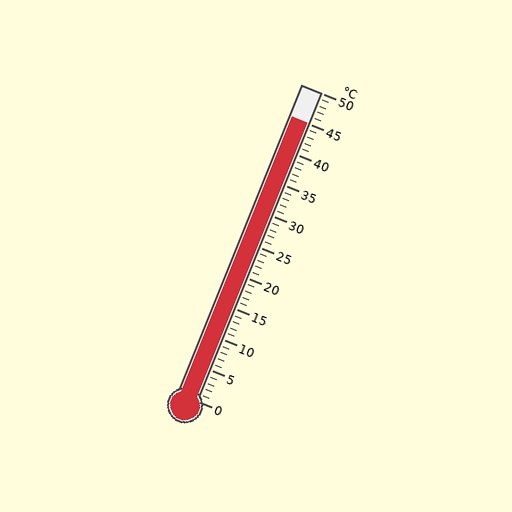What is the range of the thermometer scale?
The thermometer scale ranges from 0°C to 50°C.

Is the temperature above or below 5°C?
The temperature is above 5°C.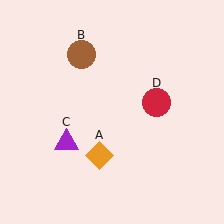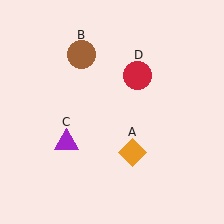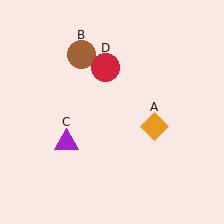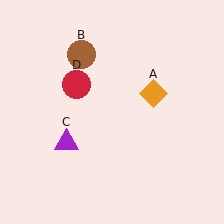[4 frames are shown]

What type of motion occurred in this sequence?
The orange diamond (object A), red circle (object D) rotated counterclockwise around the center of the scene.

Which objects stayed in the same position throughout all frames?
Brown circle (object B) and purple triangle (object C) remained stationary.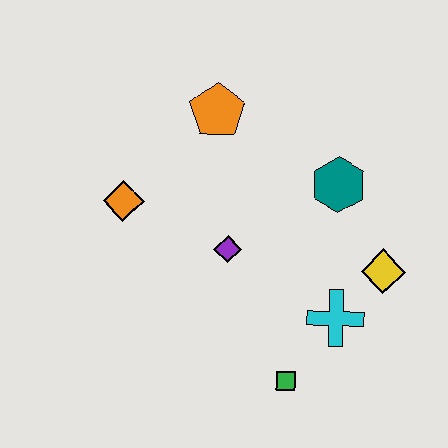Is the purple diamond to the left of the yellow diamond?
Yes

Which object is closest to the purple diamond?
The orange diamond is closest to the purple diamond.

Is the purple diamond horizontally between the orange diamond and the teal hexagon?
Yes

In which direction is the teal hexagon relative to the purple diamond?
The teal hexagon is to the right of the purple diamond.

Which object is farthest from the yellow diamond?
The orange diamond is farthest from the yellow diamond.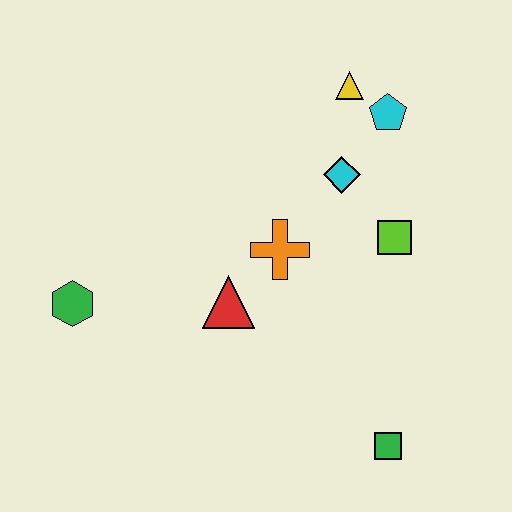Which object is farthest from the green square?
The yellow triangle is farthest from the green square.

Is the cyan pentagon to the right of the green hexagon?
Yes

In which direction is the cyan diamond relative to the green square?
The cyan diamond is above the green square.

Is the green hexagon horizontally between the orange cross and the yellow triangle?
No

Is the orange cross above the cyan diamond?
No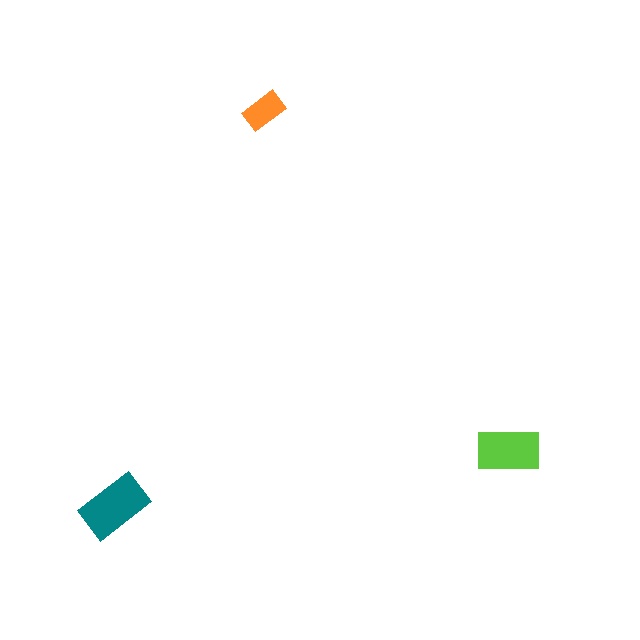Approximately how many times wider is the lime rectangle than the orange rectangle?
About 1.5 times wider.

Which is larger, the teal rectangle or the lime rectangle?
The teal one.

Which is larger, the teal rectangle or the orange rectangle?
The teal one.